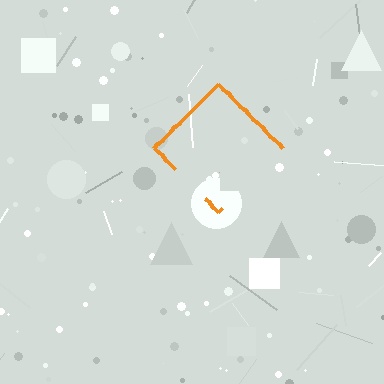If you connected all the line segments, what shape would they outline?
They would outline a diamond.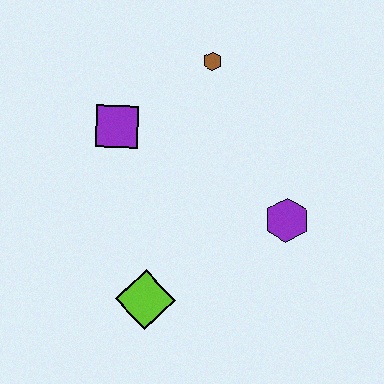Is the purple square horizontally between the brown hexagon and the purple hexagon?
No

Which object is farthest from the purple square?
The purple hexagon is farthest from the purple square.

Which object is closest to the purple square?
The brown hexagon is closest to the purple square.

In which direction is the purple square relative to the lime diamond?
The purple square is above the lime diamond.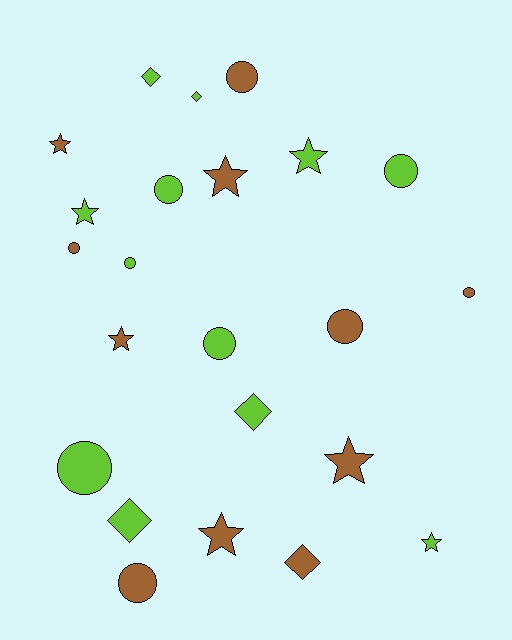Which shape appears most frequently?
Circle, with 10 objects.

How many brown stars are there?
There are 5 brown stars.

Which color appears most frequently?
Lime, with 12 objects.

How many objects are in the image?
There are 23 objects.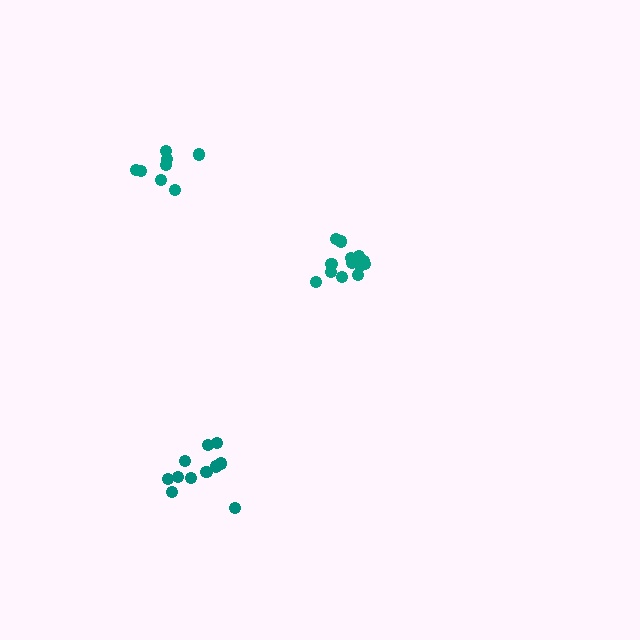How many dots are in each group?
Group 1: 13 dots, Group 2: 11 dots, Group 3: 8 dots (32 total).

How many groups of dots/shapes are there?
There are 3 groups.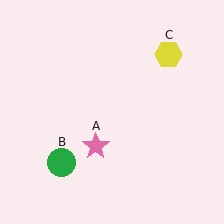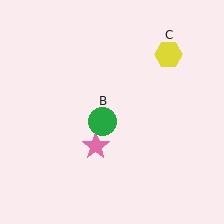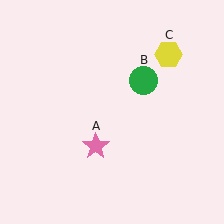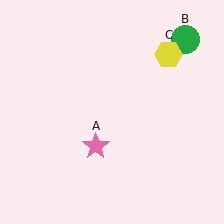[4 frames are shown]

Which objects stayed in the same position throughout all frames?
Pink star (object A) and yellow hexagon (object C) remained stationary.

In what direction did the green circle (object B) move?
The green circle (object B) moved up and to the right.